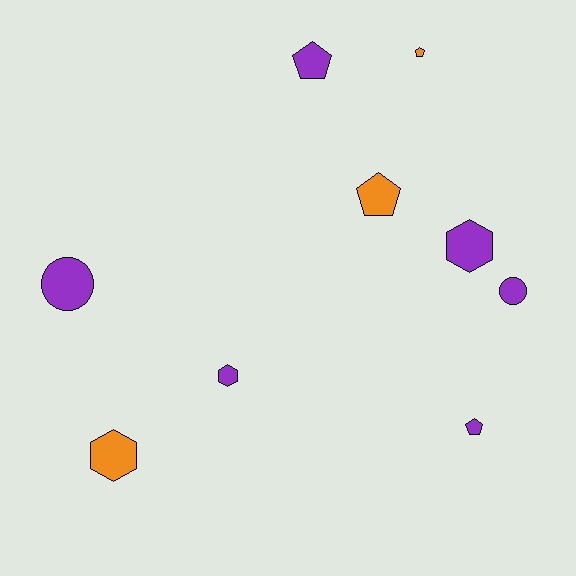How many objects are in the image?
There are 9 objects.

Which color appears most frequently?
Purple, with 6 objects.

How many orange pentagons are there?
There are 2 orange pentagons.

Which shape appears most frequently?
Pentagon, with 4 objects.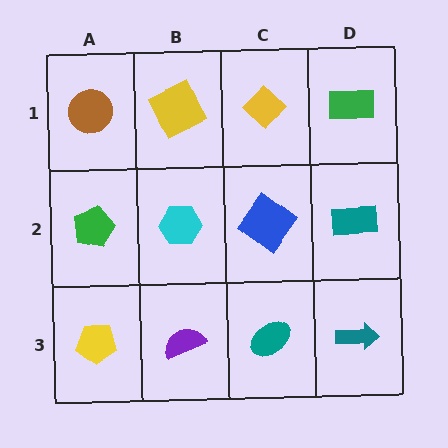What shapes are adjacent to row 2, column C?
A yellow diamond (row 1, column C), a teal ellipse (row 3, column C), a cyan hexagon (row 2, column B), a teal rectangle (row 2, column D).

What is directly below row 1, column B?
A cyan hexagon.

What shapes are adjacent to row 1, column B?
A cyan hexagon (row 2, column B), a brown circle (row 1, column A), a yellow diamond (row 1, column C).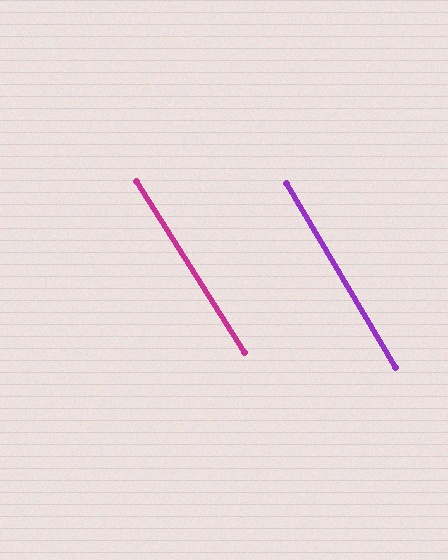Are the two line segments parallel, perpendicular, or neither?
Parallel — their directions differ by only 1.5°.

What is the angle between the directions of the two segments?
Approximately 1 degree.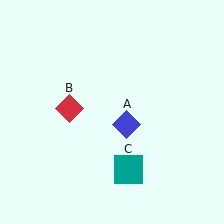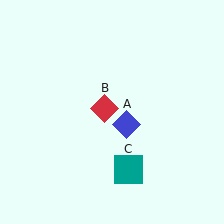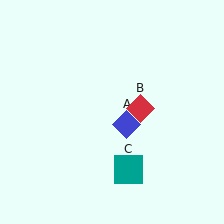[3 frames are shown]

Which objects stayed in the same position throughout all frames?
Blue diamond (object A) and teal square (object C) remained stationary.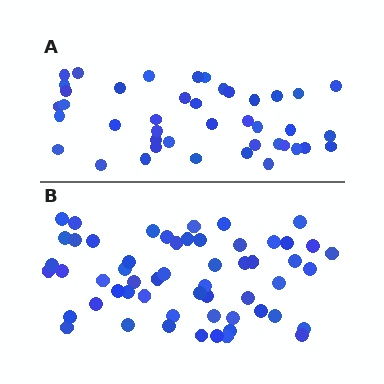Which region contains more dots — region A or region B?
Region B (the bottom region) has more dots.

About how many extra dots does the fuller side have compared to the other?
Region B has approximately 15 more dots than region A.